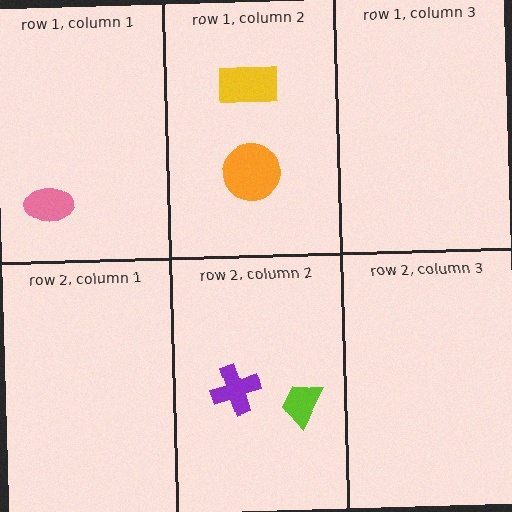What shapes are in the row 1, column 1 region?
The pink ellipse.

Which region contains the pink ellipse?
The row 1, column 1 region.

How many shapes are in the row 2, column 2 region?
2.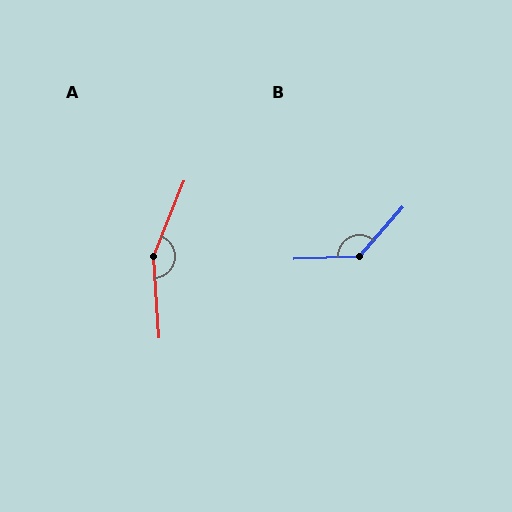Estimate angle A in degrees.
Approximately 154 degrees.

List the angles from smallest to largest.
B (134°), A (154°).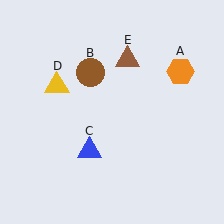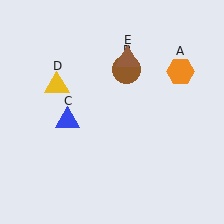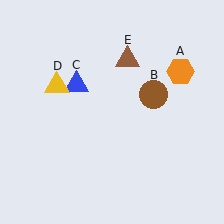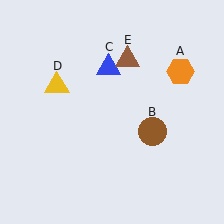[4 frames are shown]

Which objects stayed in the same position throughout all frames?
Orange hexagon (object A) and yellow triangle (object D) and brown triangle (object E) remained stationary.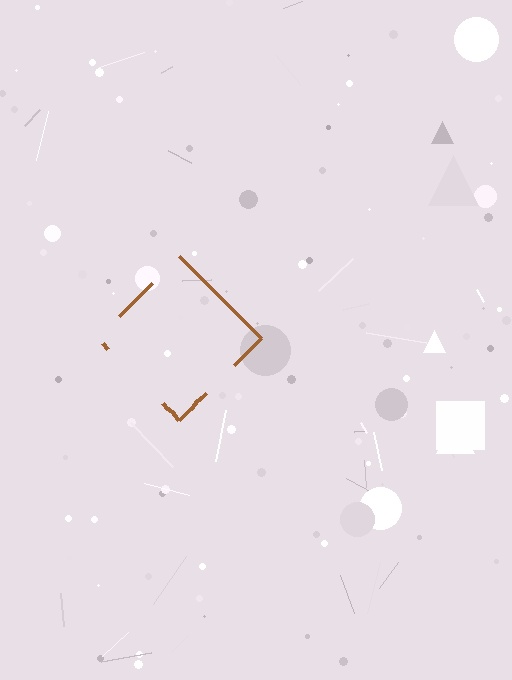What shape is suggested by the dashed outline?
The dashed outline suggests a diamond.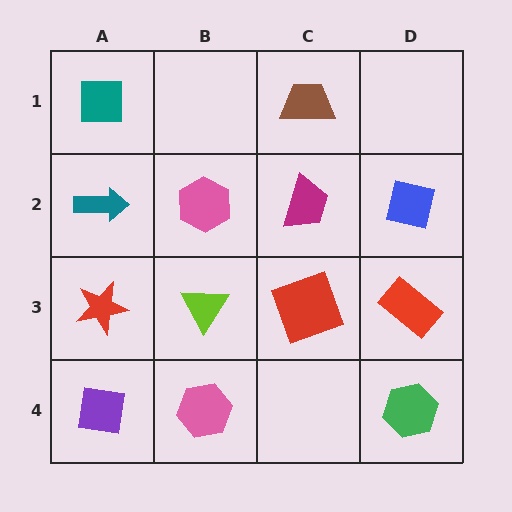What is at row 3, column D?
A red rectangle.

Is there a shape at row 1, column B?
No, that cell is empty.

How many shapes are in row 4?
3 shapes.